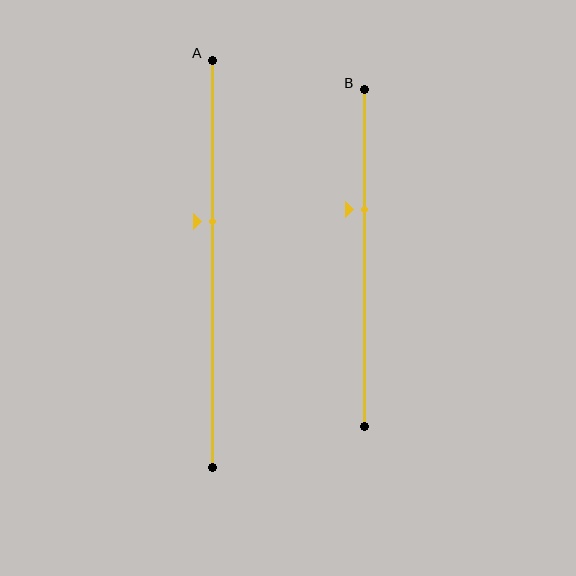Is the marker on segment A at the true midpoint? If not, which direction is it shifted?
No, the marker on segment A is shifted upward by about 10% of the segment length.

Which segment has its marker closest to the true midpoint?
Segment A has its marker closest to the true midpoint.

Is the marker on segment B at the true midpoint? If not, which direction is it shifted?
No, the marker on segment B is shifted upward by about 15% of the segment length.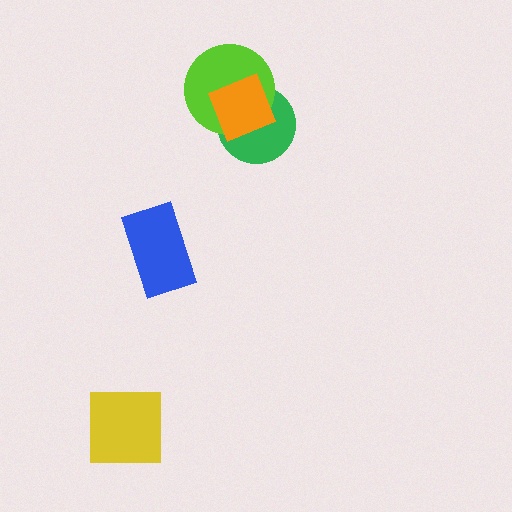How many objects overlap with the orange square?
2 objects overlap with the orange square.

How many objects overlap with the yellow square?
0 objects overlap with the yellow square.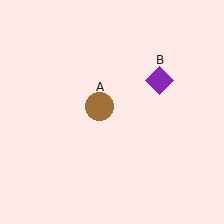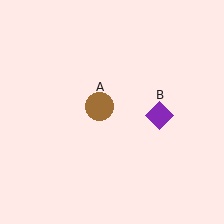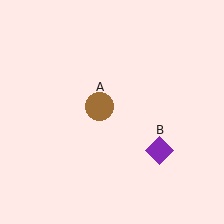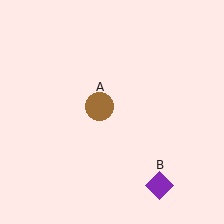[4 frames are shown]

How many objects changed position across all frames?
1 object changed position: purple diamond (object B).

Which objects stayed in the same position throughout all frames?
Brown circle (object A) remained stationary.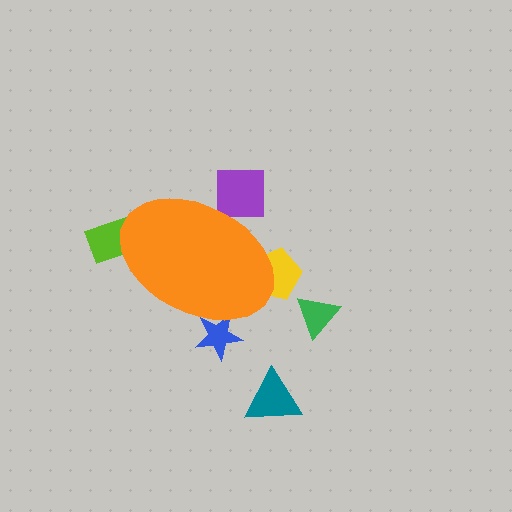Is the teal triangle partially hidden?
No, the teal triangle is fully visible.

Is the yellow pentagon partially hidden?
Yes, the yellow pentagon is partially hidden behind the orange ellipse.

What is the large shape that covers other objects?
An orange ellipse.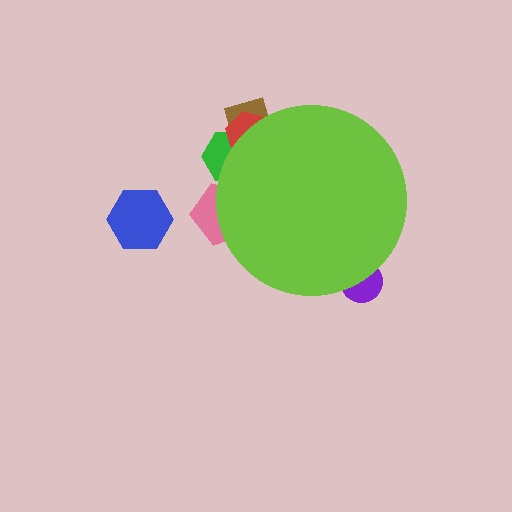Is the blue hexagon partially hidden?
No, the blue hexagon is fully visible.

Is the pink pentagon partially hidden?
Yes, the pink pentagon is partially hidden behind the lime circle.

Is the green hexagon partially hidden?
Yes, the green hexagon is partially hidden behind the lime circle.